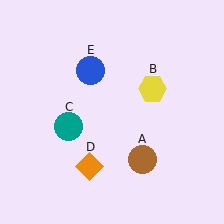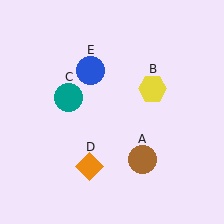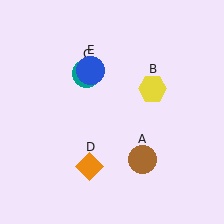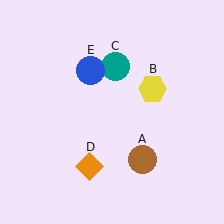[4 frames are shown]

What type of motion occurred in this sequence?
The teal circle (object C) rotated clockwise around the center of the scene.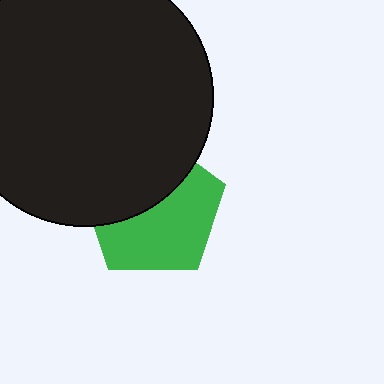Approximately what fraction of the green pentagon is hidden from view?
Roughly 44% of the green pentagon is hidden behind the black circle.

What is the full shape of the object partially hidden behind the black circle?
The partially hidden object is a green pentagon.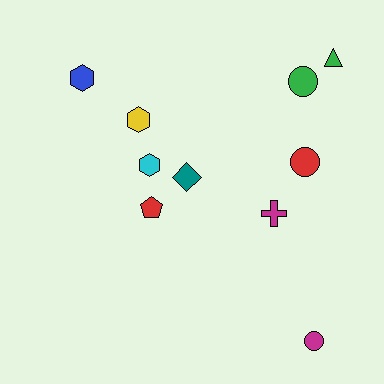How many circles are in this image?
There are 3 circles.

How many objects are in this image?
There are 10 objects.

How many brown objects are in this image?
There are no brown objects.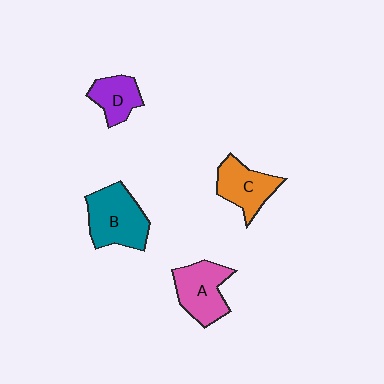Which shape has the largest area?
Shape B (teal).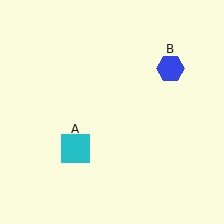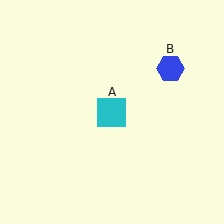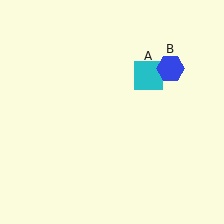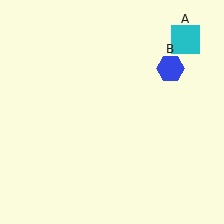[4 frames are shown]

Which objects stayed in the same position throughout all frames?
Blue hexagon (object B) remained stationary.